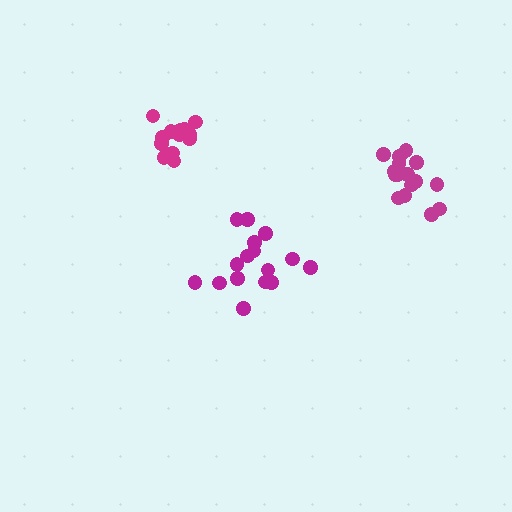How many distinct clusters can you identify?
There are 3 distinct clusters.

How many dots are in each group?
Group 1: 14 dots, Group 2: 16 dots, Group 3: 16 dots (46 total).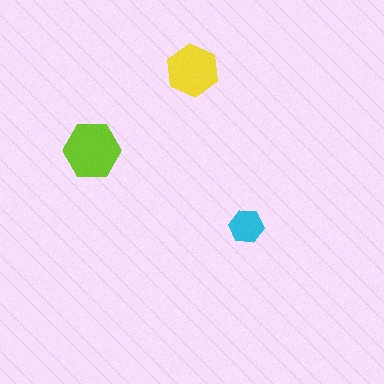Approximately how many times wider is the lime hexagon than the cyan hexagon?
About 1.5 times wider.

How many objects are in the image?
There are 3 objects in the image.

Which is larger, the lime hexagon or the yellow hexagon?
The lime one.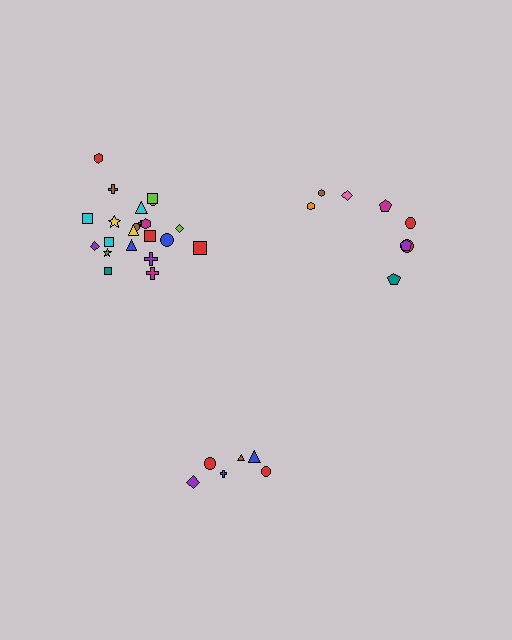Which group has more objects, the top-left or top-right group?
The top-left group.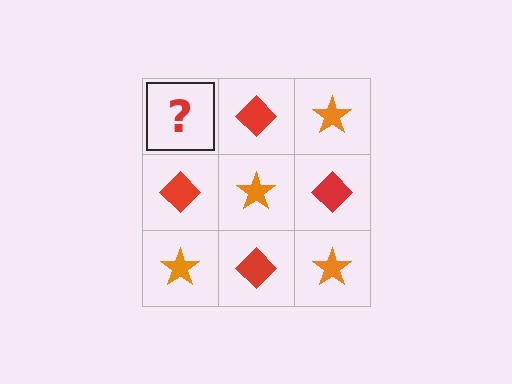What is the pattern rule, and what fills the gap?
The rule is that it alternates orange star and red diamond in a checkerboard pattern. The gap should be filled with an orange star.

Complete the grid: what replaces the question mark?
The question mark should be replaced with an orange star.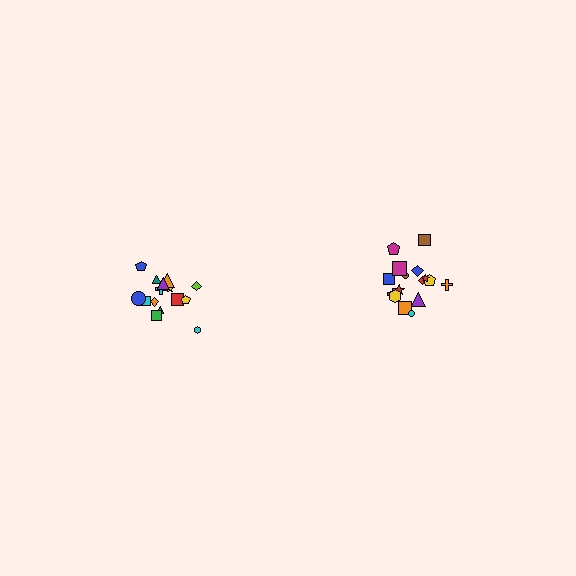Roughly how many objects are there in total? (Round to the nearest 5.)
Roughly 35 objects in total.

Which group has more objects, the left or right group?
The right group.